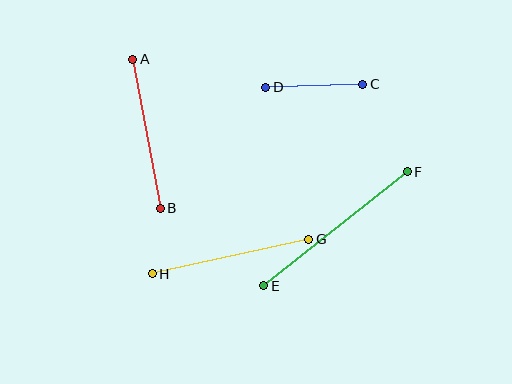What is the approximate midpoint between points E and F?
The midpoint is at approximately (335, 229) pixels.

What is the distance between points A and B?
The distance is approximately 152 pixels.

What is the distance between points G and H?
The distance is approximately 160 pixels.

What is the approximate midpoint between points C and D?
The midpoint is at approximately (314, 86) pixels.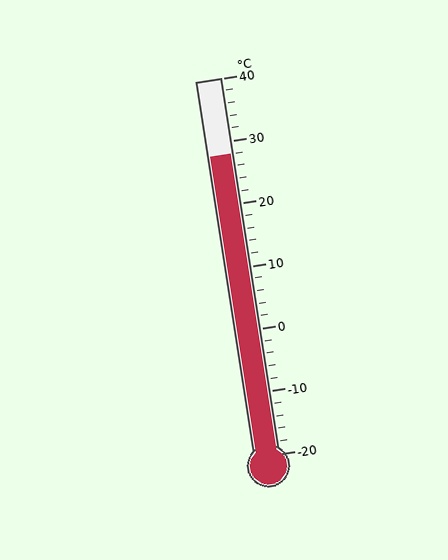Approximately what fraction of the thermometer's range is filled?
The thermometer is filled to approximately 80% of its range.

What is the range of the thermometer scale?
The thermometer scale ranges from -20°C to 40°C.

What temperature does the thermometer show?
The thermometer shows approximately 28°C.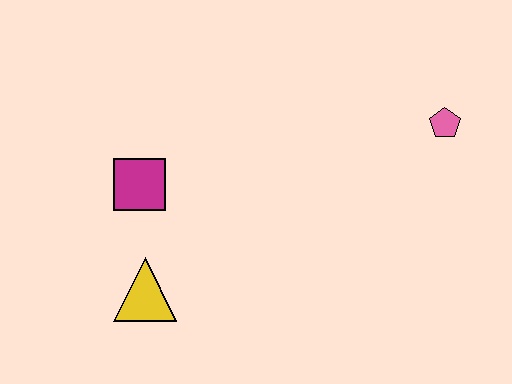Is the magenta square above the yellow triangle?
Yes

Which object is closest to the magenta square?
The yellow triangle is closest to the magenta square.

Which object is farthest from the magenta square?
The pink pentagon is farthest from the magenta square.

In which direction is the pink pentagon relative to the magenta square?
The pink pentagon is to the right of the magenta square.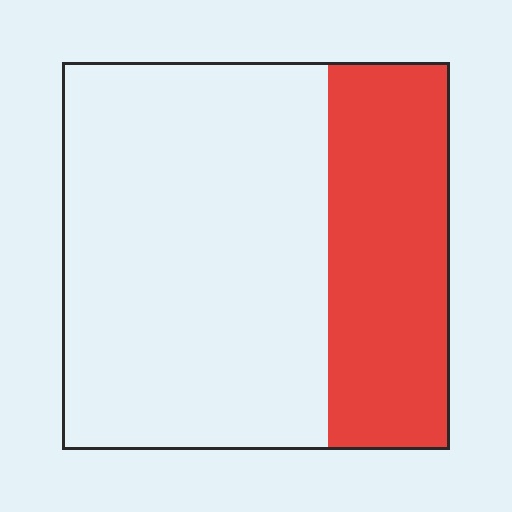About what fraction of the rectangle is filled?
About one third (1/3).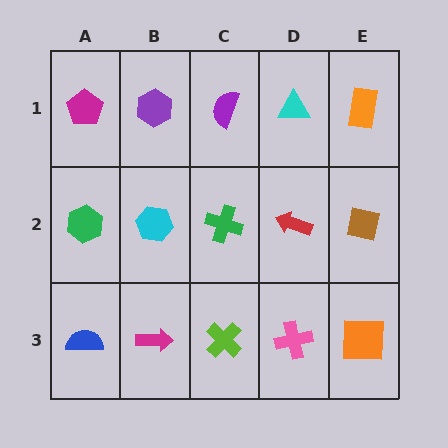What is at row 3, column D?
A pink cross.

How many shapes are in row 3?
5 shapes.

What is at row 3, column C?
A lime cross.